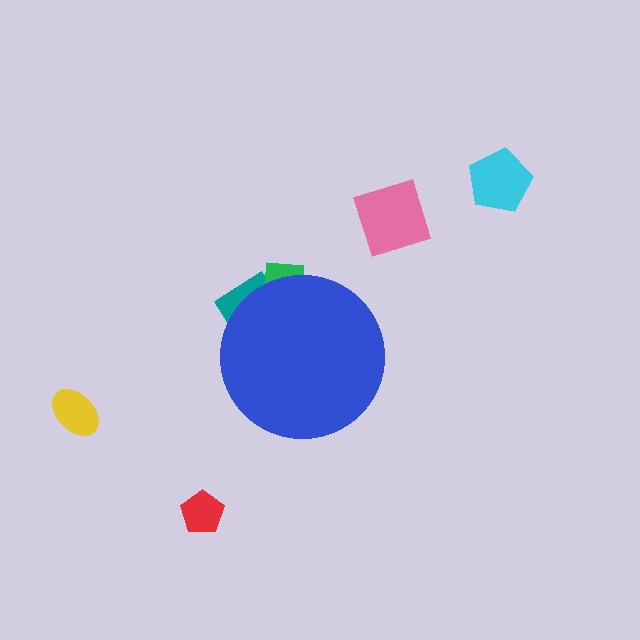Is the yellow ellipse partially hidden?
No, the yellow ellipse is fully visible.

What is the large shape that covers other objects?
A blue circle.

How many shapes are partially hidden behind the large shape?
2 shapes are partially hidden.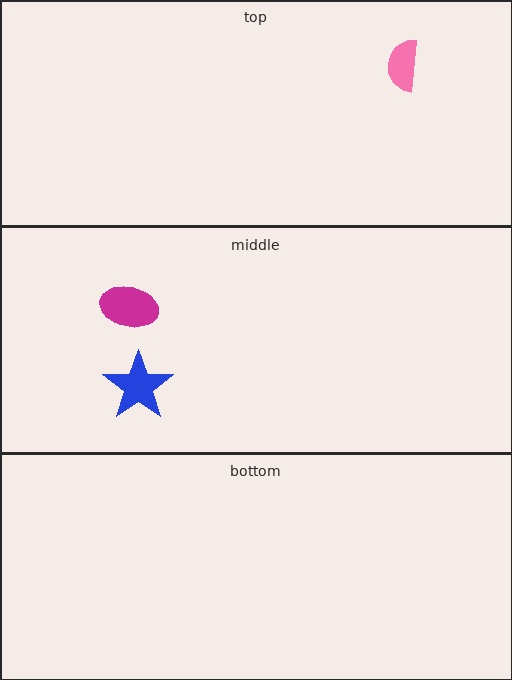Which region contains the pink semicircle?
The top region.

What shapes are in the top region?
The pink semicircle.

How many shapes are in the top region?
1.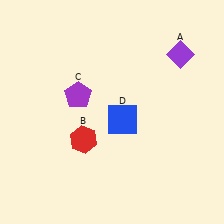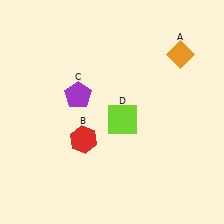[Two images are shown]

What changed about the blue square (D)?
In Image 1, D is blue. In Image 2, it changed to lime.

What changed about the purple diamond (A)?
In Image 1, A is purple. In Image 2, it changed to orange.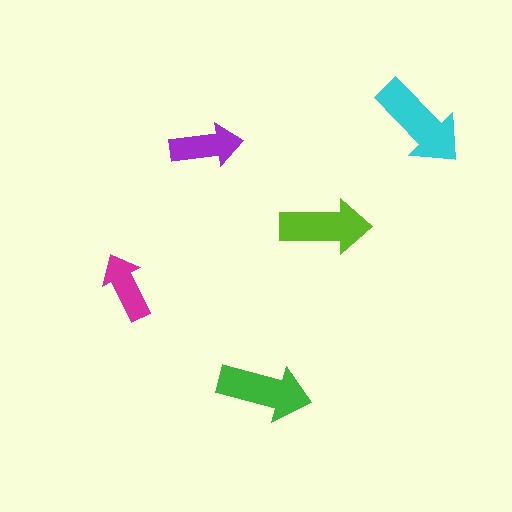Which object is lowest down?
The green arrow is bottommost.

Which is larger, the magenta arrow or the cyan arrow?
The cyan one.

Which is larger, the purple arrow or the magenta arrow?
The purple one.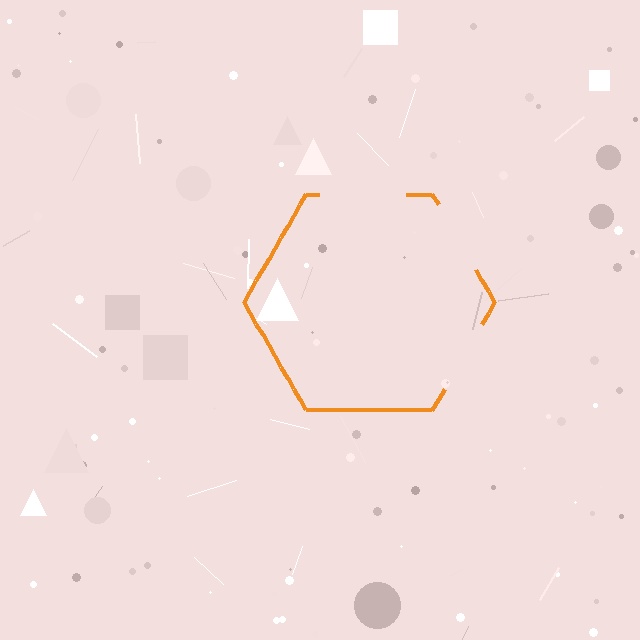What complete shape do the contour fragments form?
The contour fragments form a hexagon.